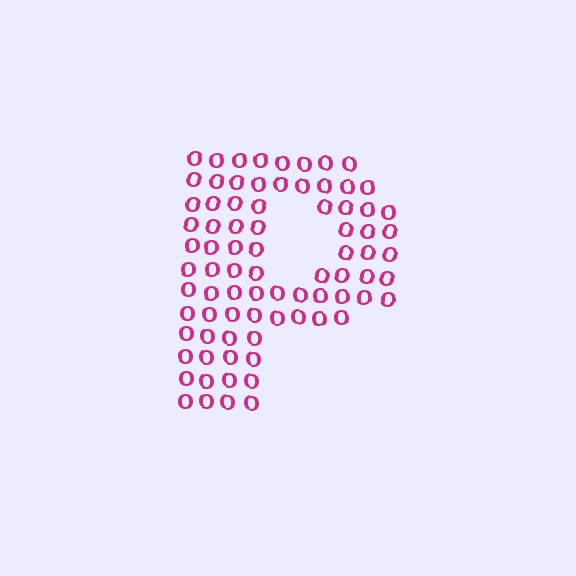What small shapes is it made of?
It is made of small letter O's.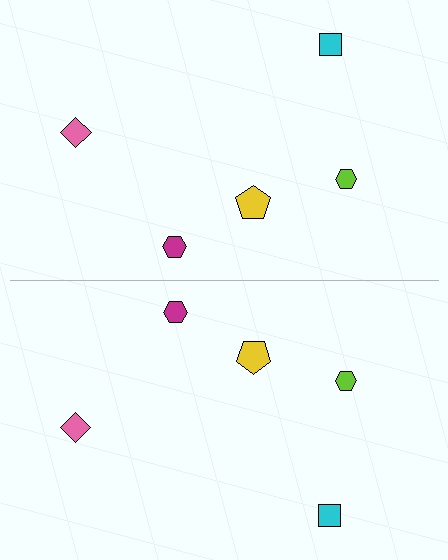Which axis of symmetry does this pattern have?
The pattern has a horizontal axis of symmetry running through the center of the image.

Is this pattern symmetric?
Yes, this pattern has bilateral (reflection) symmetry.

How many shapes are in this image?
There are 10 shapes in this image.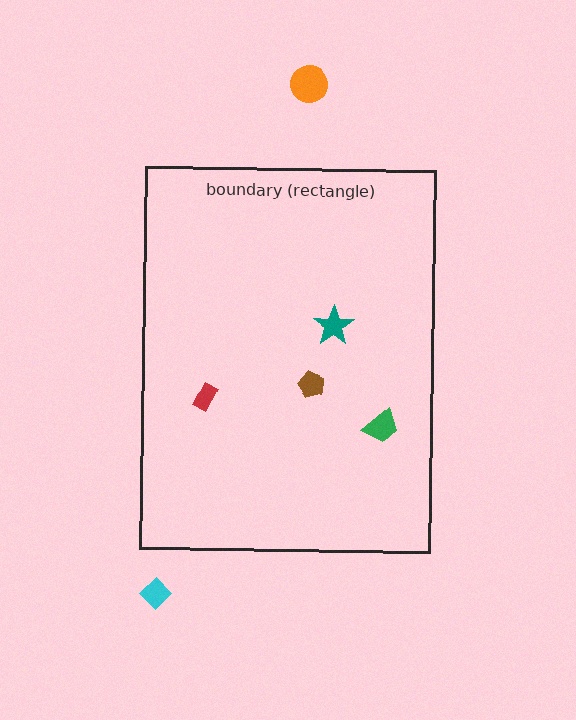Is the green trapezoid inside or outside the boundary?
Inside.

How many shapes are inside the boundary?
4 inside, 2 outside.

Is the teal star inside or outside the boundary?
Inside.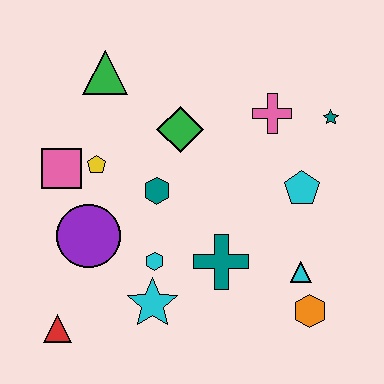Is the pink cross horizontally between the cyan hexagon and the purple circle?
No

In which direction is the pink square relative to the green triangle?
The pink square is below the green triangle.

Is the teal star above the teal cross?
Yes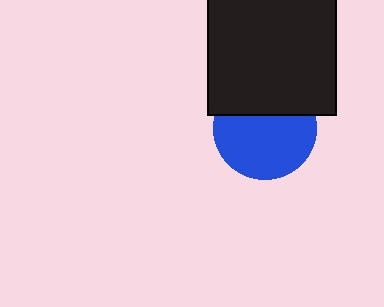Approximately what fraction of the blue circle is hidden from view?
Roughly 34% of the blue circle is hidden behind the black square.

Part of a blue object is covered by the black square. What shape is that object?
It is a circle.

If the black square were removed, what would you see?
You would see the complete blue circle.